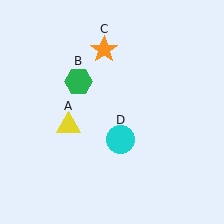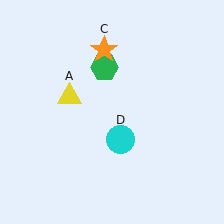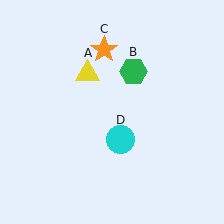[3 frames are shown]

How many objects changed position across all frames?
2 objects changed position: yellow triangle (object A), green hexagon (object B).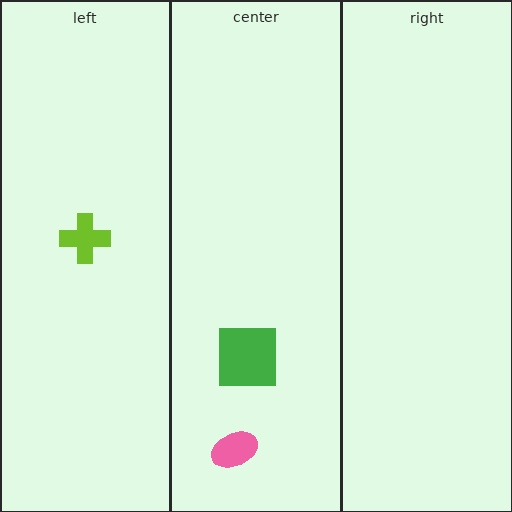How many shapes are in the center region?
2.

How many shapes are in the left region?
1.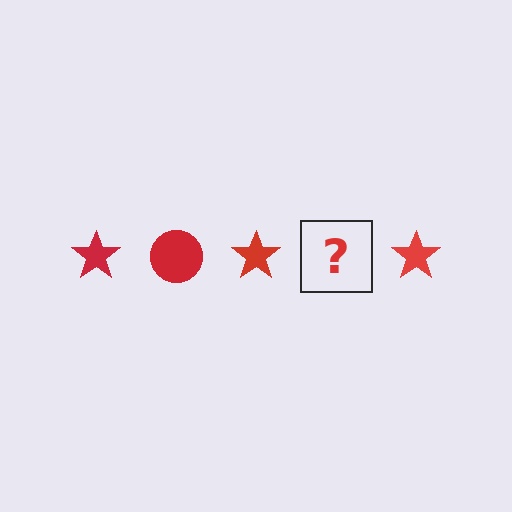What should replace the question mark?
The question mark should be replaced with a red circle.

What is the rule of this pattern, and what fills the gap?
The rule is that the pattern cycles through star, circle shapes in red. The gap should be filled with a red circle.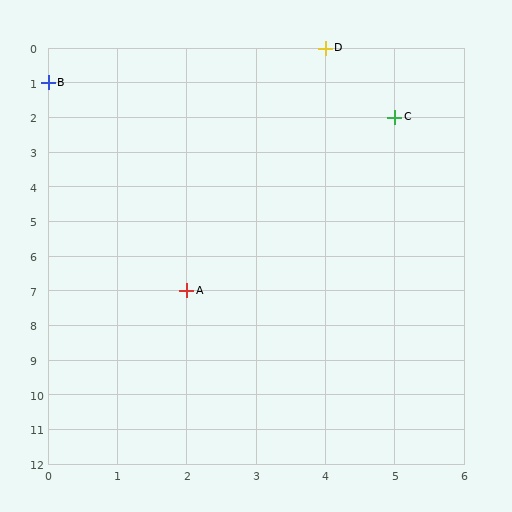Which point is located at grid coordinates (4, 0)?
Point D is at (4, 0).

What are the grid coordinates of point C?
Point C is at grid coordinates (5, 2).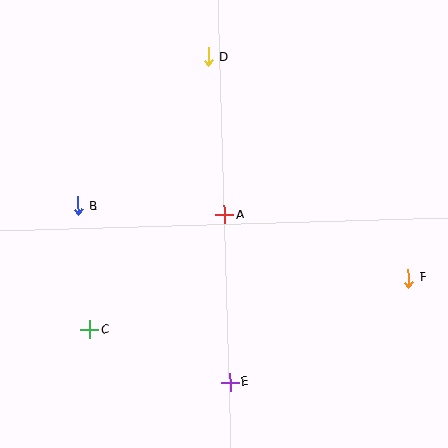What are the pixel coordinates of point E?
Point E is at (230, 382).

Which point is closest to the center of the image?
Point A at (225, 215) is closest to the center.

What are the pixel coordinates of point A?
Point A is at (225, 215).